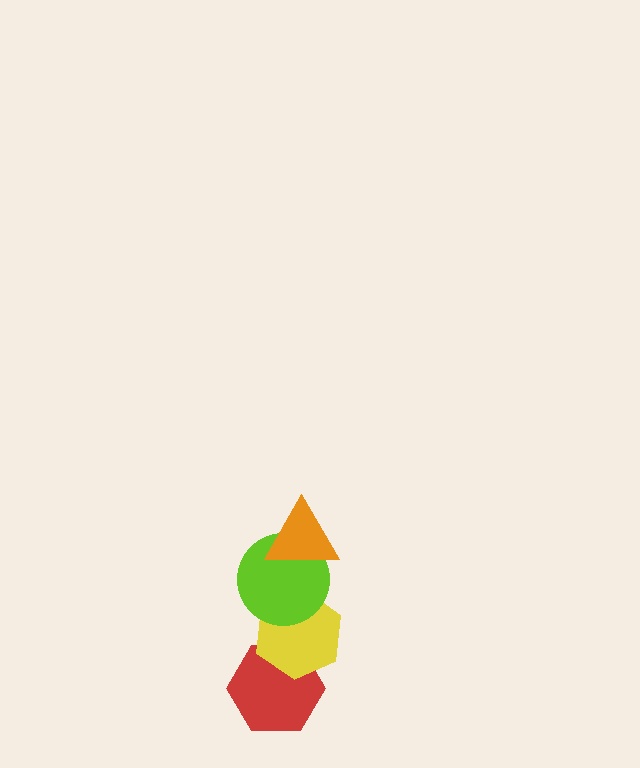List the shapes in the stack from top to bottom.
From top to bottom: the orange triangle, the lime circle, the yellow hexagon, the red hexagon.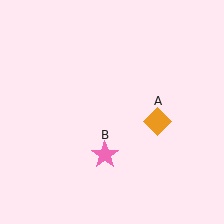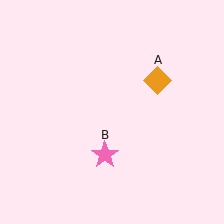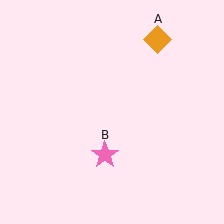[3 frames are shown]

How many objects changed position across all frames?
1 object changed position: orange diamond (object A).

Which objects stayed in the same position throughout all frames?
Pink star (object B) remained stationary.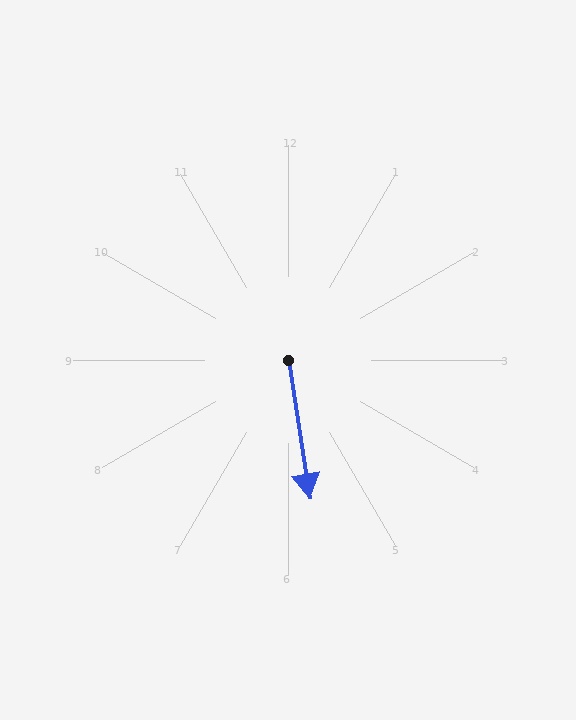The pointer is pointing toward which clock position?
Roughly 6 o'clock.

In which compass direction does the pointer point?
South.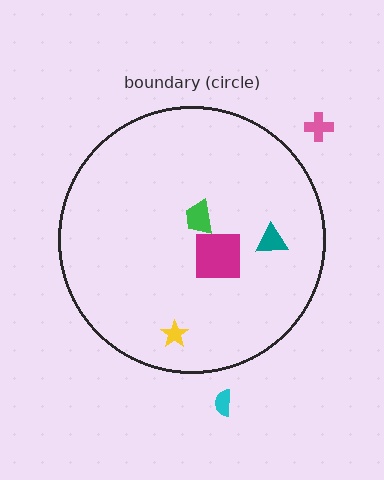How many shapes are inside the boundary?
4 inside, 2 outside.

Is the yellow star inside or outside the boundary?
Inside.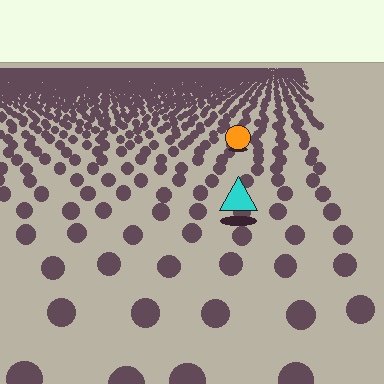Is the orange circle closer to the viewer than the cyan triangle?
No. The cyan triangle is closer — you can tell from the texture gradient: the ground texture is coarser near it.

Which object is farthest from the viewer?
The orange circle is farthest from the viewer. It appears smaller and the ground texture around it is denser.